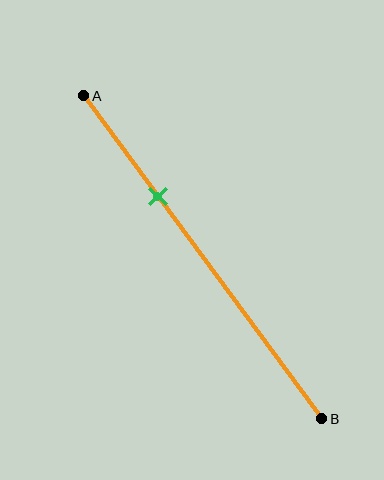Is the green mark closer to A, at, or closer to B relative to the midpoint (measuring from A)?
The green mark is closer to point A than the midpoint of segment AB.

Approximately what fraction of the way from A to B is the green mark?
The green mark is approximately 30% of the way from A to B.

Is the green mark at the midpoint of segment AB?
No, the mark is at about 30% from A, not at the 50% midpoint.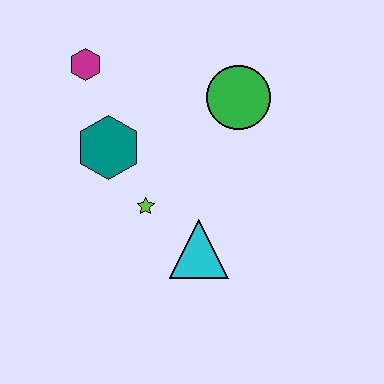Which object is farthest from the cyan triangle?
The magenta hexagon is farthest from the cyan triangle.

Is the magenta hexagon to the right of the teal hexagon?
No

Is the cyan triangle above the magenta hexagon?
No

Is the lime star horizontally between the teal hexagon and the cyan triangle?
Yes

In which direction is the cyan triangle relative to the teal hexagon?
The cyan triangle is below the teal hexagon.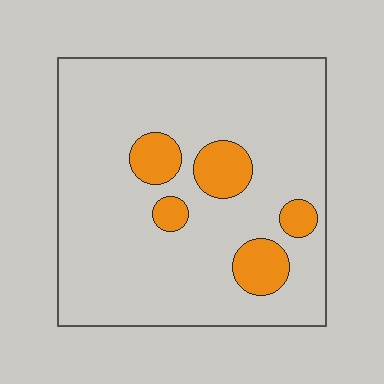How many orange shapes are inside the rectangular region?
5.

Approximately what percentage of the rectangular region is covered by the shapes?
Approximately 15%.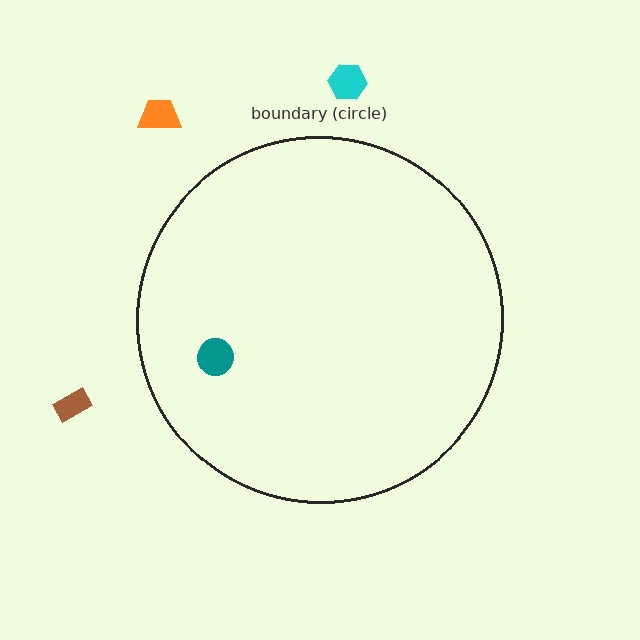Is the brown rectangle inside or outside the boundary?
Outside.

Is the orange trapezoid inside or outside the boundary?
Outside.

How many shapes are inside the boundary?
1 inside, 3 outside.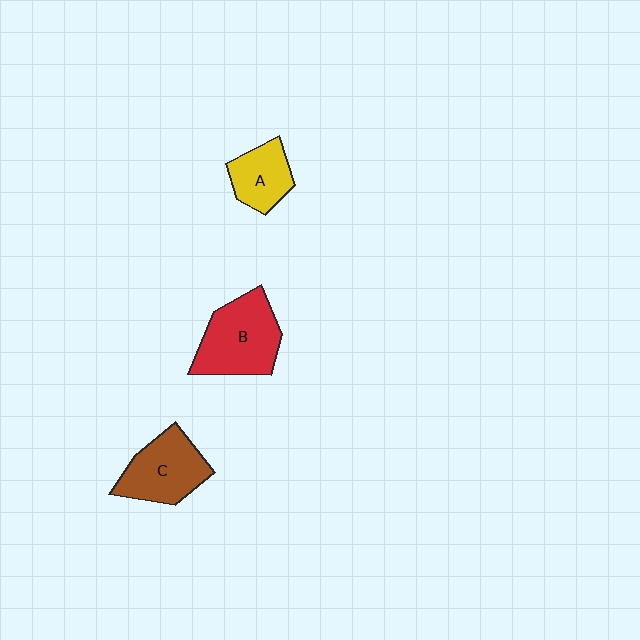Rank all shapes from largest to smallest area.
From largest to smallest: B (red), C (brown), A (yellow).